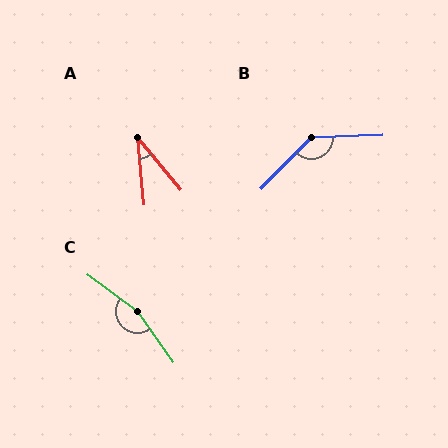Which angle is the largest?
C, at approximately 161 degrees.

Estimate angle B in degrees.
Approximately 137 degrees.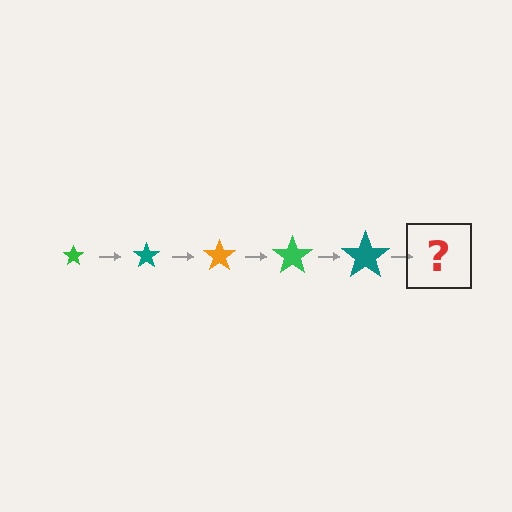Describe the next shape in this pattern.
It should be an orange star, larger than the previous one.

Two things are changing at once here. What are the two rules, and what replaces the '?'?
The two rules are that the star grows larger each step and the color cycles through green, teal, and orange. The '?' should be an orange star, larger than the previous one.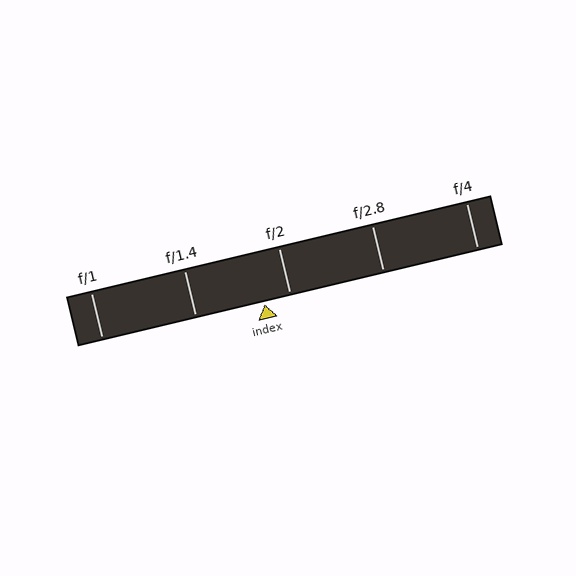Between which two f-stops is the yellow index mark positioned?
The index mark is between f/1.4 and f/2.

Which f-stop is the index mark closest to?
The index mark is closest to f/2.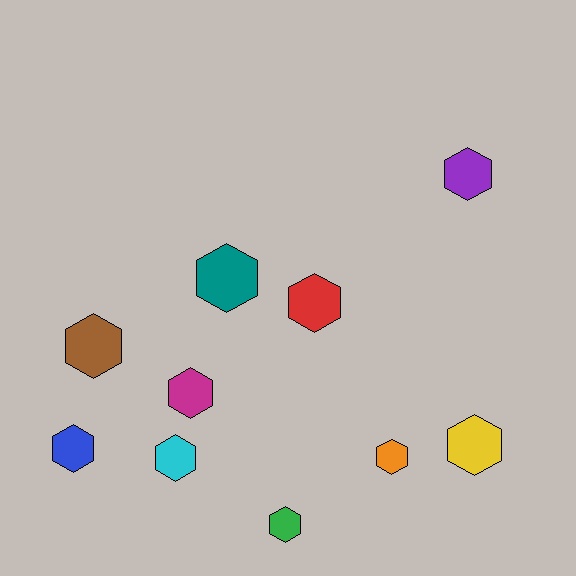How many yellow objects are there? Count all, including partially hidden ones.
There is 1 yellow object.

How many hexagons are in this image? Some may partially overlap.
There are 10 hexagons.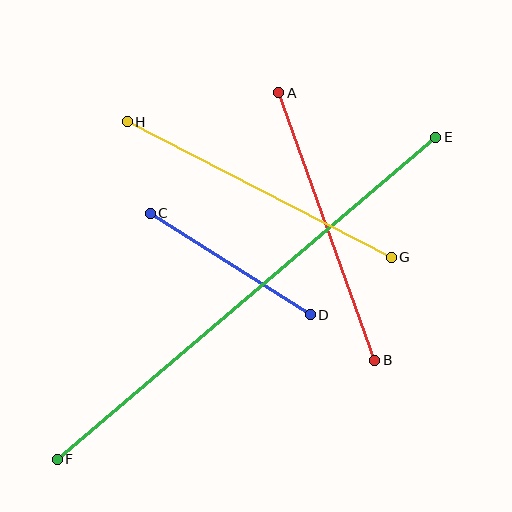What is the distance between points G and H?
The distance is approximately 297 pixels.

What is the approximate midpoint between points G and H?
The midpoint is at approximately (259, 189) pixels.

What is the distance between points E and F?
The distance is approximately 497 pixels.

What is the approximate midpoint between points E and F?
The midpoint is at approximately (246, 298) pixels.